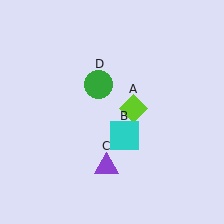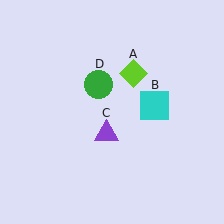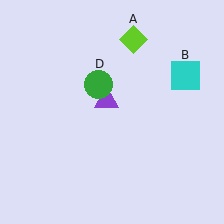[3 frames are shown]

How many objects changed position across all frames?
3 objects changed position: lime diamond (object A), cyan square (object B), purple triangle (object C).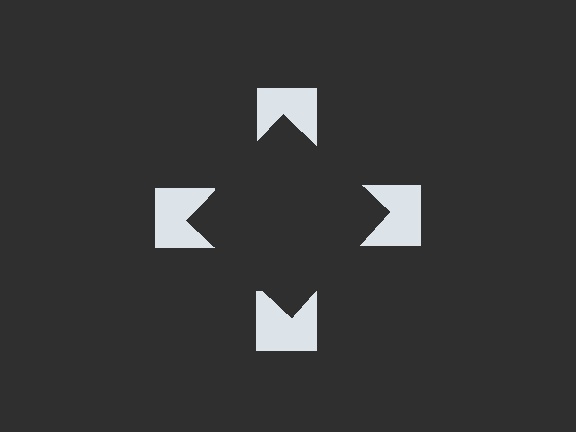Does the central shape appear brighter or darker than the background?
It typically appears slightly darker than the background, even though no actual brightness change is drawn.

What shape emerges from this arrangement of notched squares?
An illusory square — its edges are inferred from the aligned wedge cuts in the notched squares, not physically drawn.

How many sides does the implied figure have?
4 sides.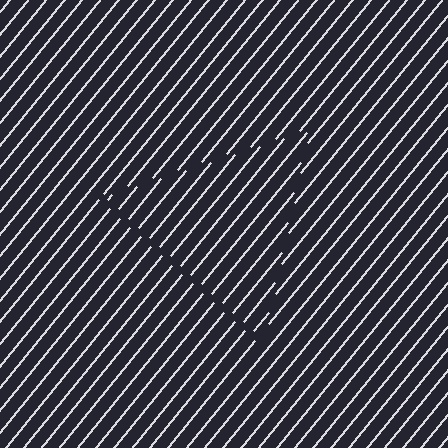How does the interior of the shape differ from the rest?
The interior of the shape contains the same grating, shifted by half a period — the contour is defined by the phase discontinuity where line-ends from the inner and outer gratings abut.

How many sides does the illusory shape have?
3 sides — the line-ends trace a triangle.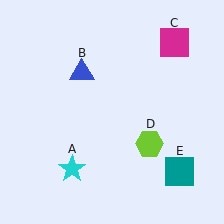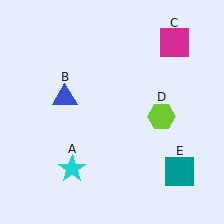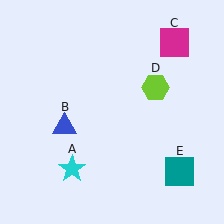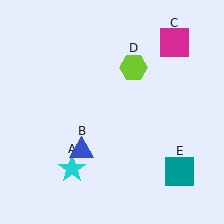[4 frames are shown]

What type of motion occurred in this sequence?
The blue triangle (object B), lime hexagon (object D) rotated counterclockwise around the center of the scene.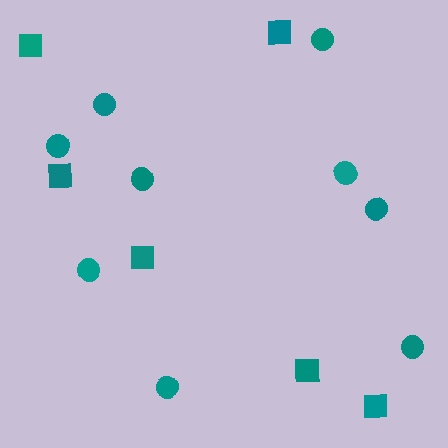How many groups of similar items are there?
There are 2 groups: one group of squares (6) and one group of circles (9).